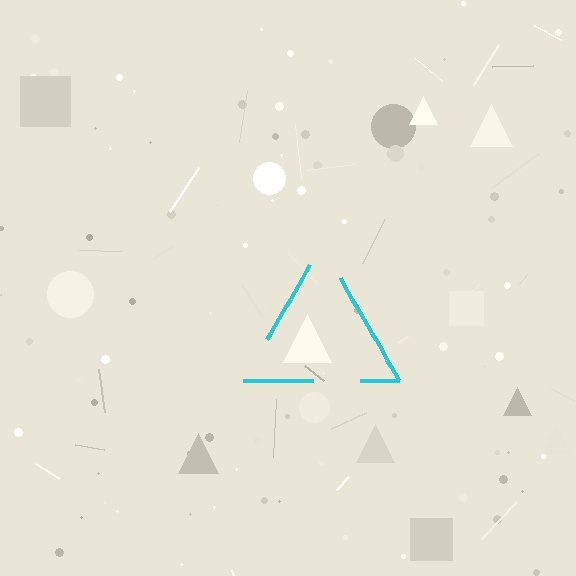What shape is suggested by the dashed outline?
The dashed outline suggests a triangle.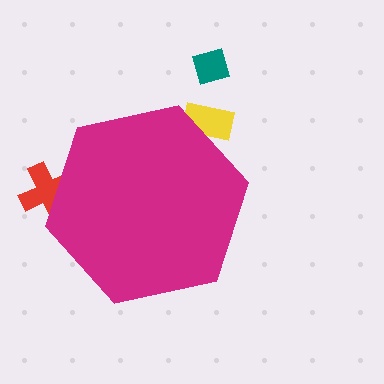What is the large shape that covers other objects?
A magenta hexagon.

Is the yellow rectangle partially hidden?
Yes, the yellow rectangle is partially hidden behind the magenta hexagon.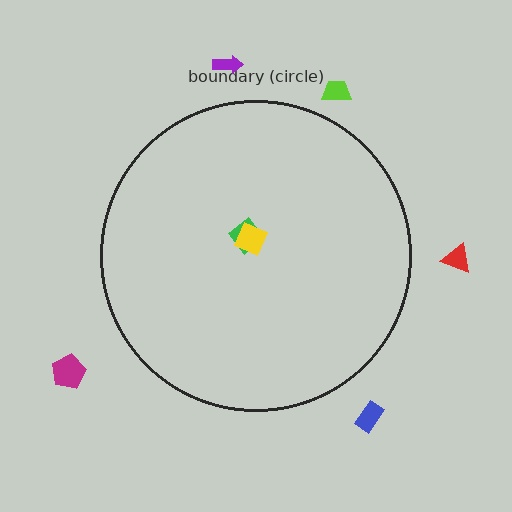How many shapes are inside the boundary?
2 inside, 5 outside.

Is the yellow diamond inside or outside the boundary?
Inside.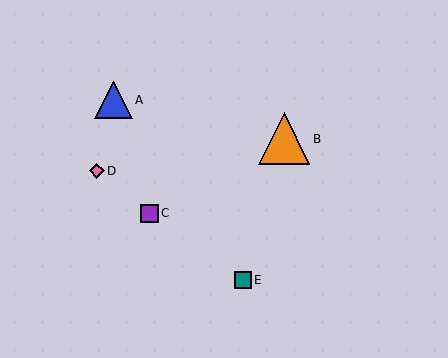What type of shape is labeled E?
Shape E is a teal square.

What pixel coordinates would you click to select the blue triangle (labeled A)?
Click at (113, 100) to select the blue triangle A.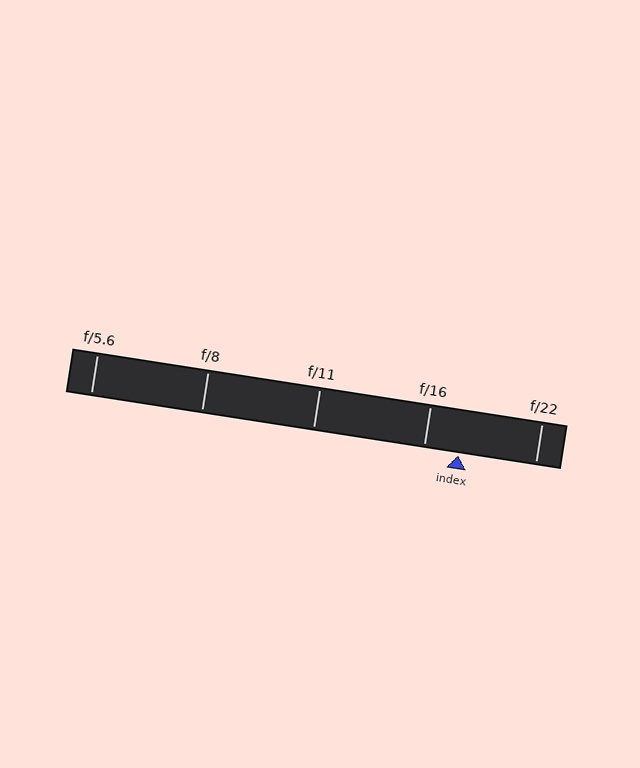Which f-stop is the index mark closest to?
The index mark is closest to f/16.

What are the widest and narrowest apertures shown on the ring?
The widest aperture shown is f/5.6 and the narrowest is f/22.